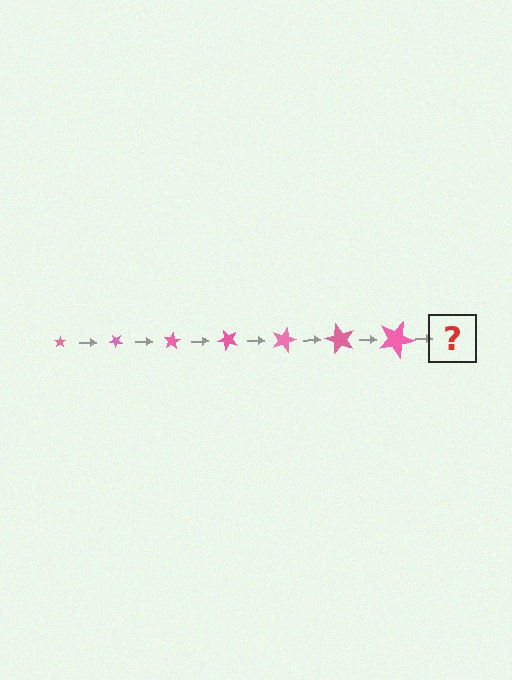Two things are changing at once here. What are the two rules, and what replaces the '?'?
The two rules are that the star grows larger each step and it rotates 40 degrees each step. The '?' should be a star, larger than the previous one and rotated 280 degrees from the start.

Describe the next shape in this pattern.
It should be a star, larger than the previous one and rotated 280 degrees from the start.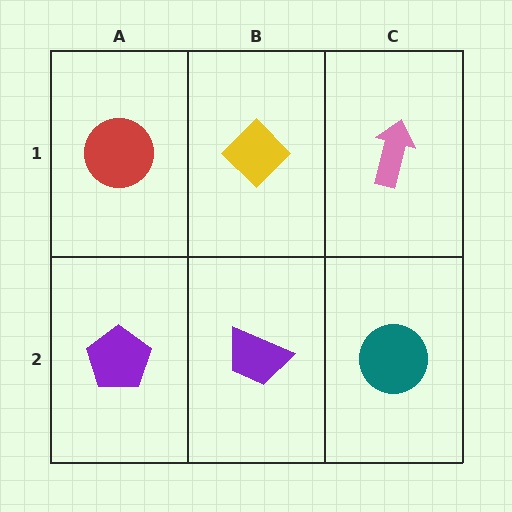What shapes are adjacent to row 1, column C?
A teal circle (row 2, column C), a yellow diamond (row 1, column B).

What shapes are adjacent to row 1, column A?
A purple pentagon (row 2, column A), a yellow diamond (row 1, column B).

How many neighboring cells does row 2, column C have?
2.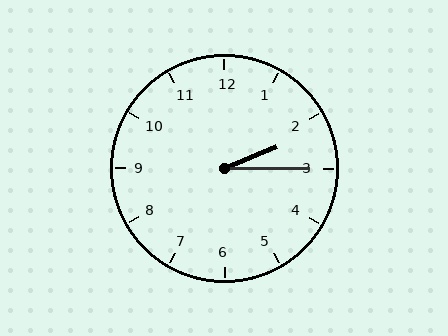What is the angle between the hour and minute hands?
Approximately 22 degrees.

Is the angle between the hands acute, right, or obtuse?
It is acute.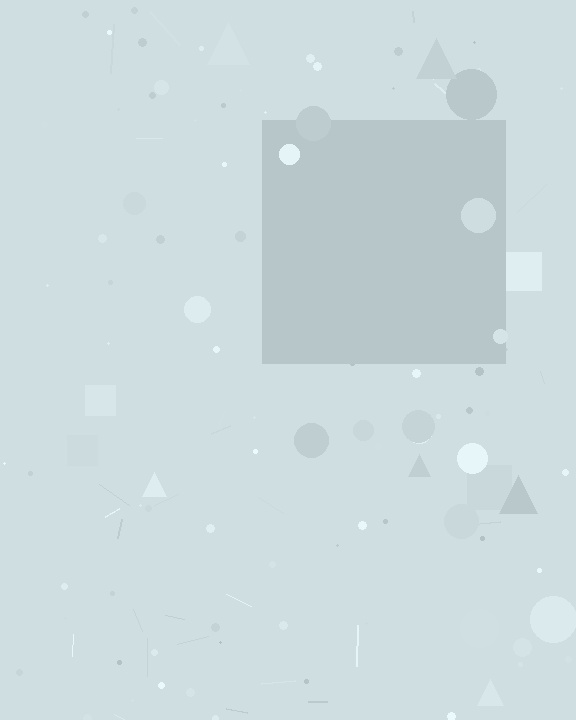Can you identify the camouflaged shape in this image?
The camouflaged shape is a square.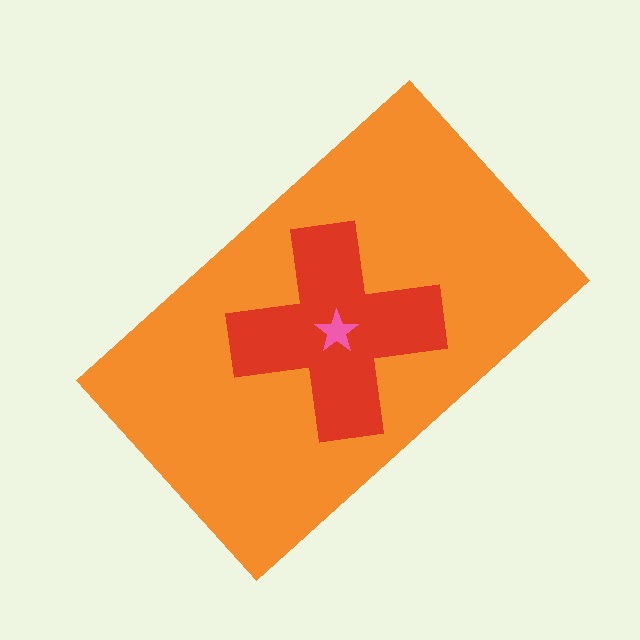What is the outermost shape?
The orange rectangle.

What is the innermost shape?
The pink star.